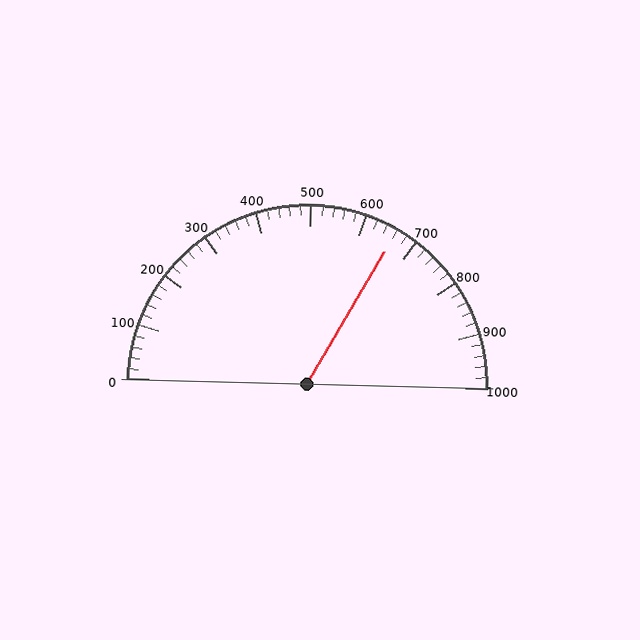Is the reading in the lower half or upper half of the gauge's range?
The reading is in the upper half of the range (0 to 1000).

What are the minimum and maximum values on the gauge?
The gauge ranges from 0 to 1000.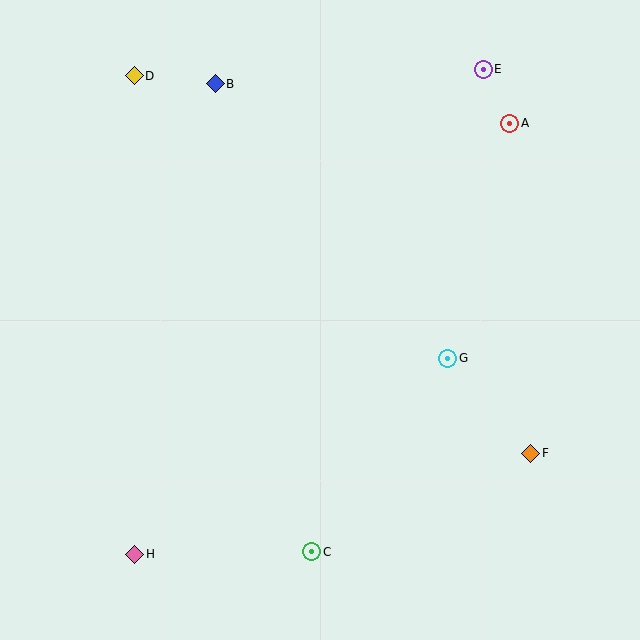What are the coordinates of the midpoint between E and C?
The midpoint between E and C is at (398, 311).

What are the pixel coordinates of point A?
Point A is at (510, 123).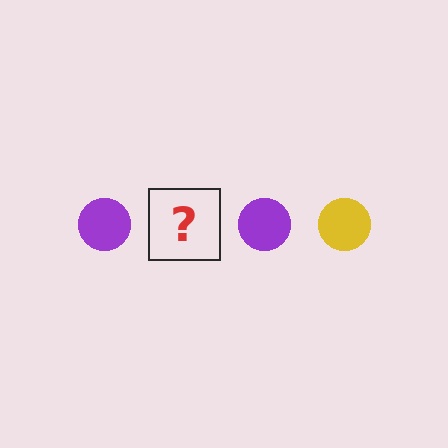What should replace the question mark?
The question mark should be replaced with a yellow circle.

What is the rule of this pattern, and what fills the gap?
The rule is that the pattern cycles through purple, yellow circles. The gap should be filled with a yellow circle.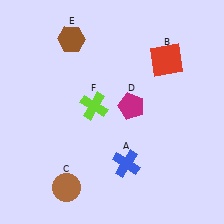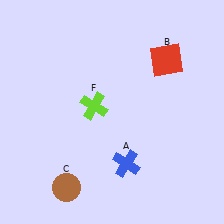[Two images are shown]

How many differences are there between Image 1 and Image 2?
There are 2 differences between the two images.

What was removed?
The magenta pentagon (D), the brown hexagon (E) were removed in Image 2.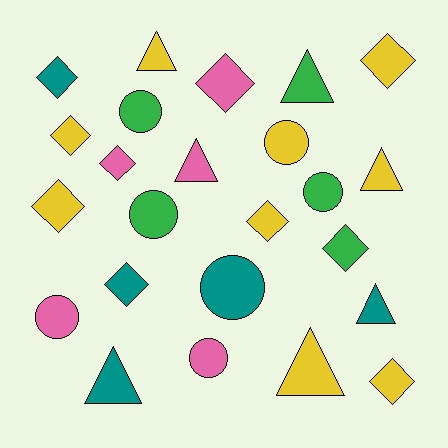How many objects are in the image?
There are 24 objects.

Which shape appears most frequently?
Diamond, with 10 objects.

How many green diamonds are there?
There is 1 green diamond.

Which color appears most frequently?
Yellow, with 9 objects.